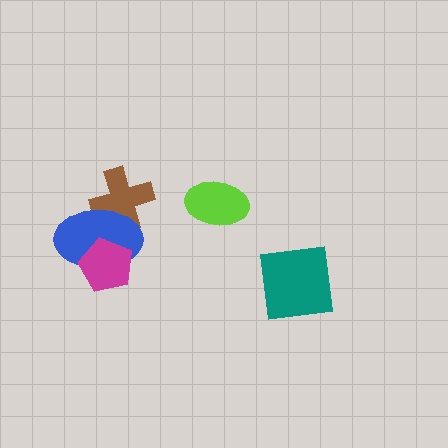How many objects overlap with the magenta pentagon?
1 object overlaps with the magenta pentagon.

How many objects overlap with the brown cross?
1 object overlaps with the brown cross.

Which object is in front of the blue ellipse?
The magenta pentagon is in front of the blue ellipse.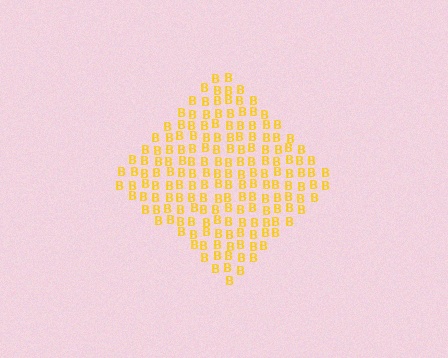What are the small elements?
The small elements are letter B's.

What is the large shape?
The large shape is a diamond.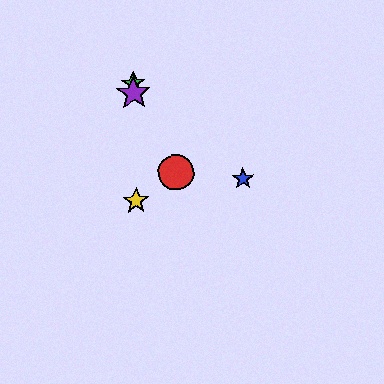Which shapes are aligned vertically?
The green star, the yellow star, the purple star are aligned vertically.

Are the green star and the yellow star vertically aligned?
Yes, both are at x≈133.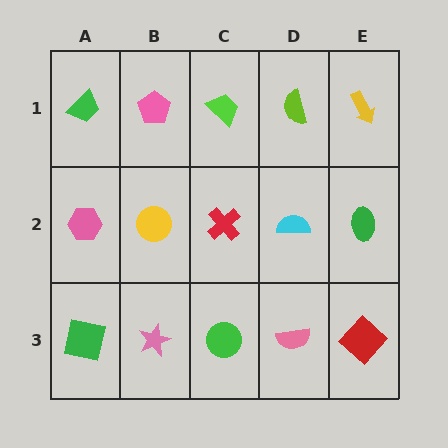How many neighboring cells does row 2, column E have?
3.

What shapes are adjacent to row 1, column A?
A pink hexagon (row 2, column A), a pink pentagon (row 1, column B).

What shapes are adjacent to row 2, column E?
A yellow arrow (row 1, column E), a red diamond (row 3, column E), a cyan semicircle (row 2, column D).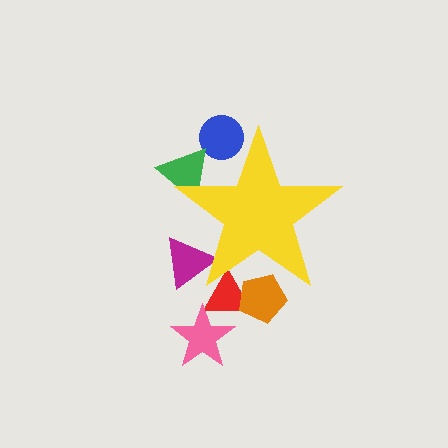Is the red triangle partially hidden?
Yes, the red triangle is partially hidden behind the yellow star.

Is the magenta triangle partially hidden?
Yes, the magenta triangle is partially hidden behind the yellow star.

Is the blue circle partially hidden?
Yes, the blue circle is partially hidden behind the yellow star.